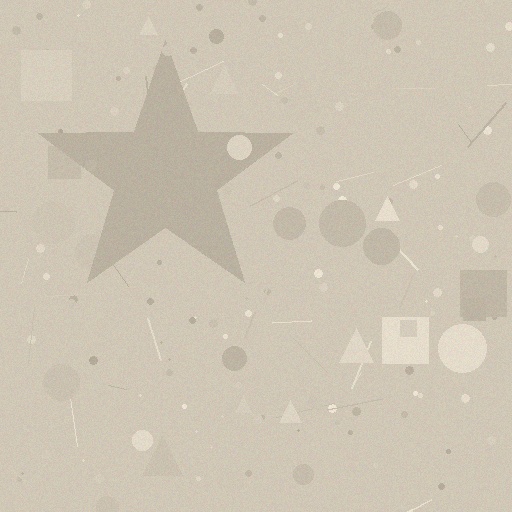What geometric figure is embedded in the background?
A star is embedded in the background.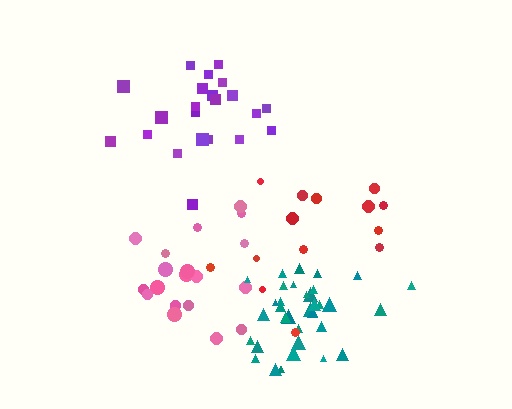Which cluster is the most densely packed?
Teal.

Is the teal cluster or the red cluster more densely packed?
Teal.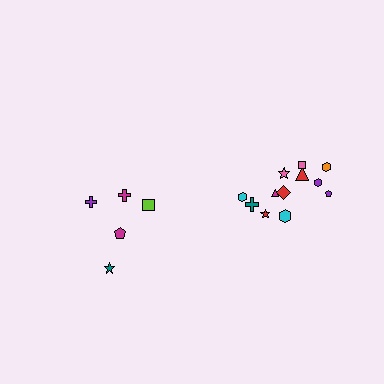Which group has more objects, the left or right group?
The right group.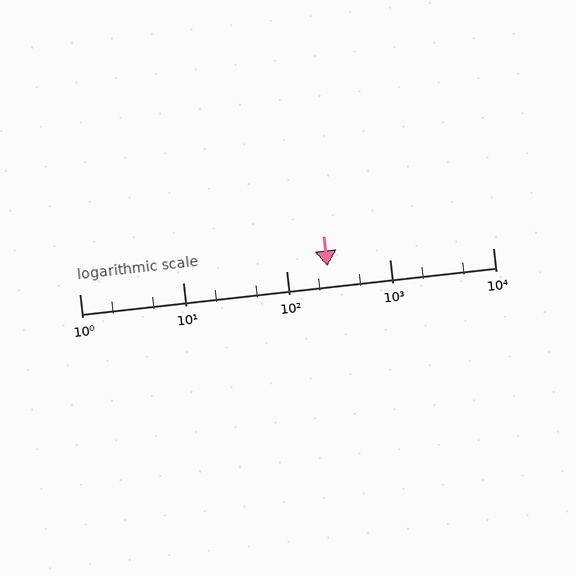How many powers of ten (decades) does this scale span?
The scale spans 4 decades, from 1 to 10000.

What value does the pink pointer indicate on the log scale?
The pointer indicates approximately 250.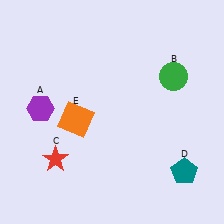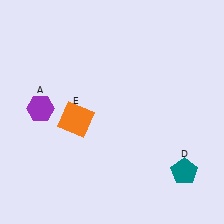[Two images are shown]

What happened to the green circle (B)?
The green circle (B) was removed in Image 2. It was in the top-right area of Image 1.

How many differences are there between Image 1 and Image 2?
There are 2 differences between the two images.